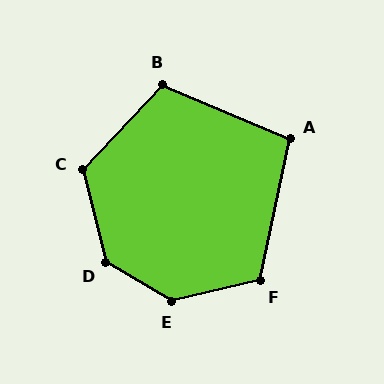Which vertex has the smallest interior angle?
A, at approximately 101 degrees.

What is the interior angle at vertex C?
Approximately 123 degrees (obtuse).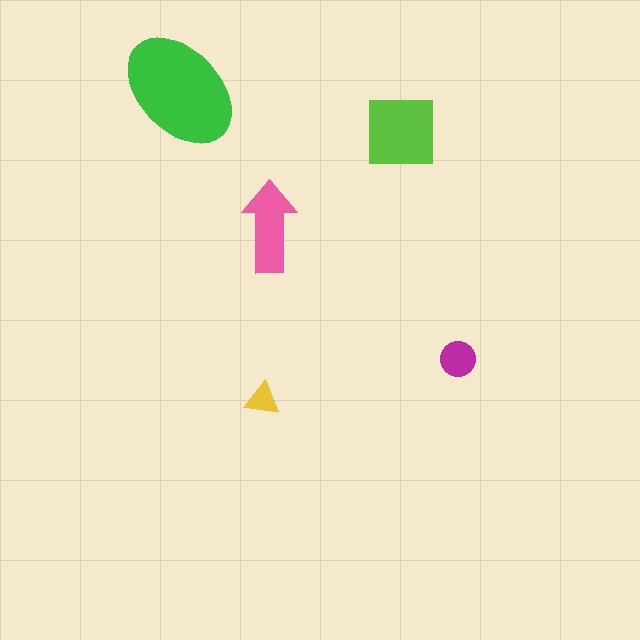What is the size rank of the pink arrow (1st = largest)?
3rd.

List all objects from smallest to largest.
The yellow triangle, the magenta circle, the pink arrow, the lime square, the green ellipse.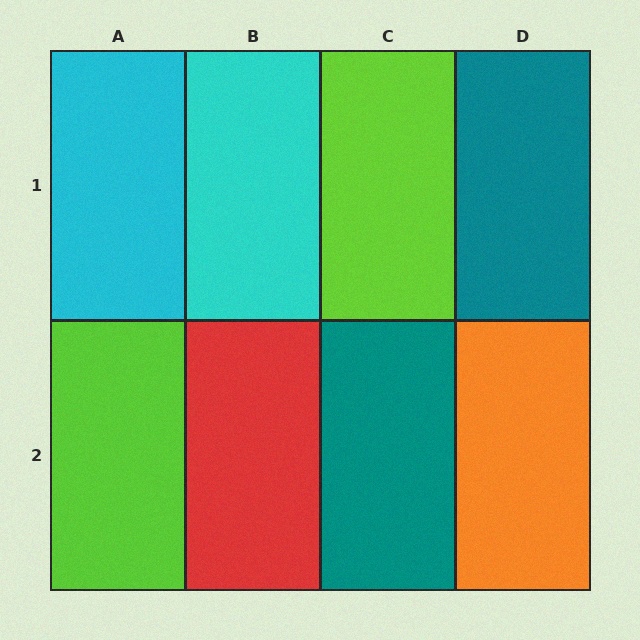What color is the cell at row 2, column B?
Red.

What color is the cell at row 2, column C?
Teal.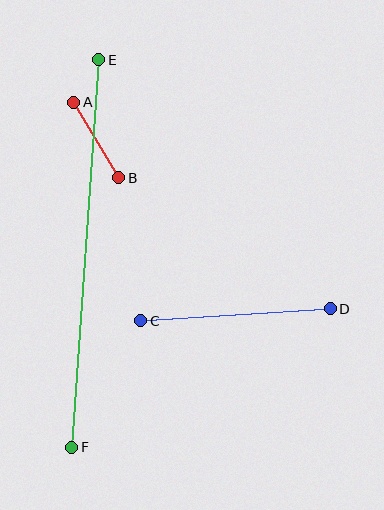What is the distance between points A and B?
The distance is approximately 88 pixels.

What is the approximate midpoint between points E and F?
The midpoint is at approximately (85, 254) pixels.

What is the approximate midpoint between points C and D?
The midpoint is at approximately (235, 315) pixels.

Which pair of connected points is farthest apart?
Points E and F are farthest apart.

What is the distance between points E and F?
The distance is approximately 388 pixels.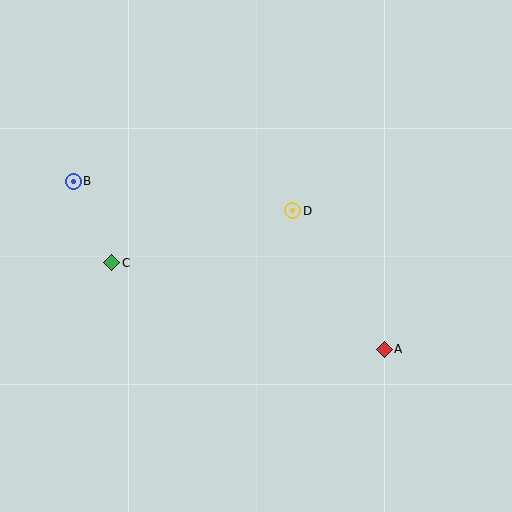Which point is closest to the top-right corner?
Point D is closest to the top-right corner.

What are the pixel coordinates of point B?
Point B is at (73, 181).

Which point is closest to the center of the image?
Point D at (293, 211) is closest to the center.